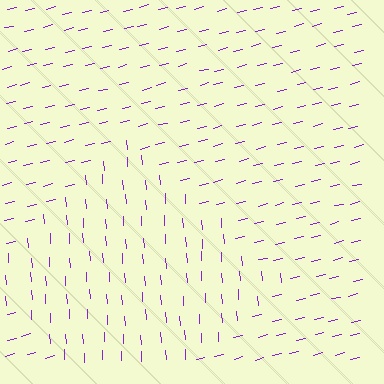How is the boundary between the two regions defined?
The boundary is defined purely by a change in line orientation (approximately 80 degrees difference). All lines are the same color and thickness.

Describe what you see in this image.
The image is filled with small purple line segments. A diamond region in the image has lines oriented differently from the surrounding lines, creating a visible texture boundary.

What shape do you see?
I see a diamond.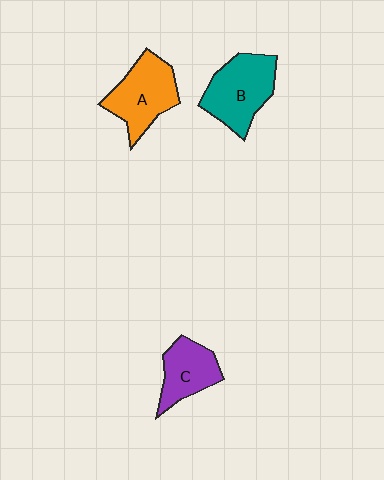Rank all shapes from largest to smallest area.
From largest to smallest: B (teal), A (orange), C (purple).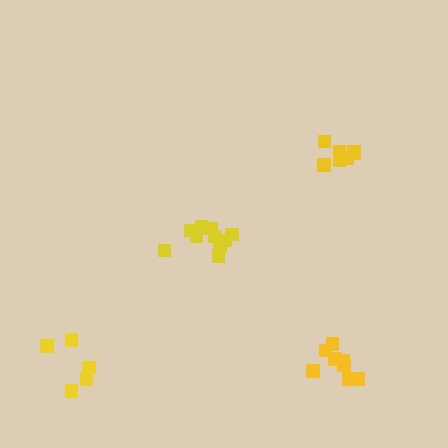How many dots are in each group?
Group 1: 10 dots, Group 2: 7 dots, Group 3: 5 dots, Group 4: 8 dots (30 total).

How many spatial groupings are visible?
There are 4 spatial groupings.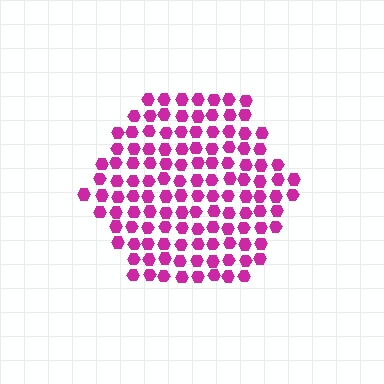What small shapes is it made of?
It is made of small hexagons.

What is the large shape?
The large shape is a hexagon.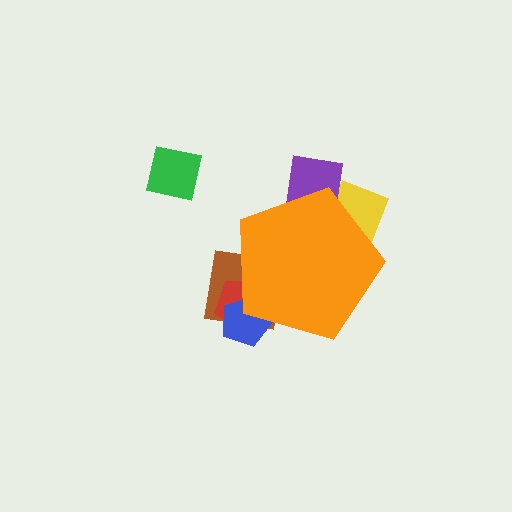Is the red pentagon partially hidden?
Yes, the red pentagon is partially hidden behind the orange pentagon.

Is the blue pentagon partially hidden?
Yes, the blue pentagon is partially hidden behind the orange pentagon.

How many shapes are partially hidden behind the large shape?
5 shapes are partially hidden.